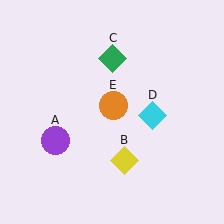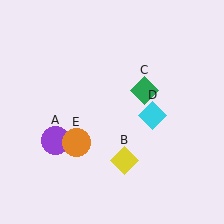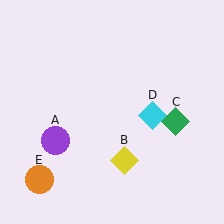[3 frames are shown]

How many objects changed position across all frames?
2 objects changed position: green diamond (object C), orange circle (object E).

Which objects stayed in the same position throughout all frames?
Purple circle (object A) and yellow diamond (object B) and cyan diamond (object D) remained stationary.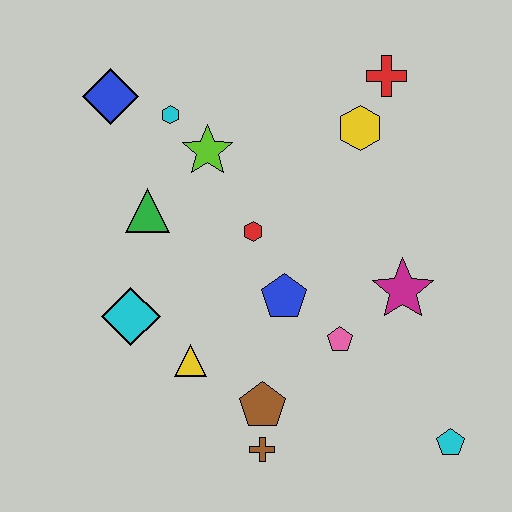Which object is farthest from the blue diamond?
The cyan pentagon is farthest from the blue diamond.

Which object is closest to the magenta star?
The pink pentagon is closest to the magenta star.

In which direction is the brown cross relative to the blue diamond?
The brown cross is below the blue diamond.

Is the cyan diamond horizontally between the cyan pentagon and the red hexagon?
No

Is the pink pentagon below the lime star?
Yes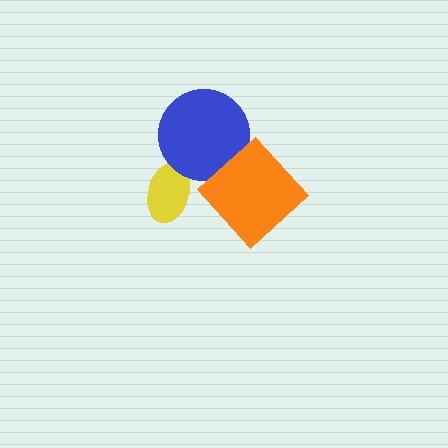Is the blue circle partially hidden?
No, no other shape covers it.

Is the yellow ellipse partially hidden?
Yes, it is partially covered by another shape.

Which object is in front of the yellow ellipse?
The blue circle is in front of the yellow ellipse.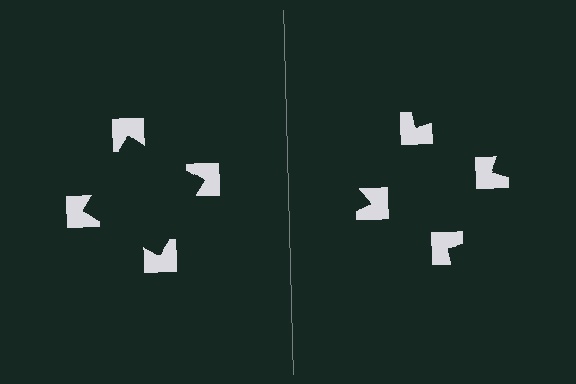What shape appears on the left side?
An illusory square.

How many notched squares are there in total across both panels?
8 — 4 on each side.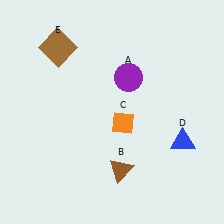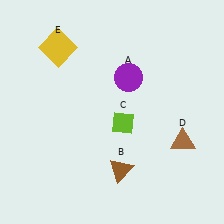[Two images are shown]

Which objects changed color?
C changed from orange to lime. D changed from blue to brown. E changed from brown to yellow.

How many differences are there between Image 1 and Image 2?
There are 3 differences between the two images.